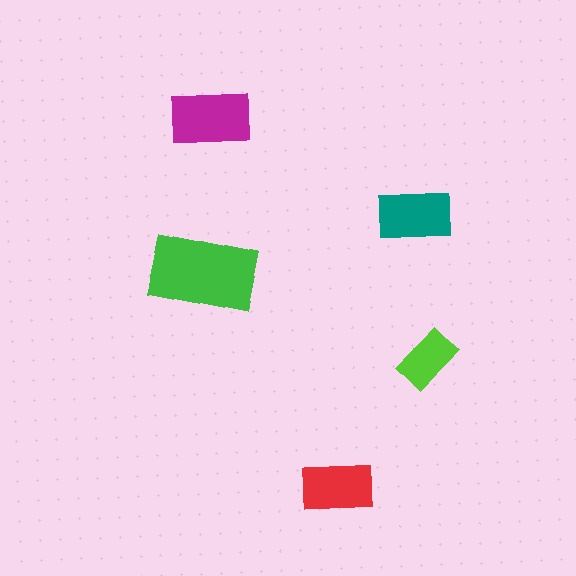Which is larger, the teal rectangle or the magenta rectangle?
The magenta one.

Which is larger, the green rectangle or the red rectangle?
The green one.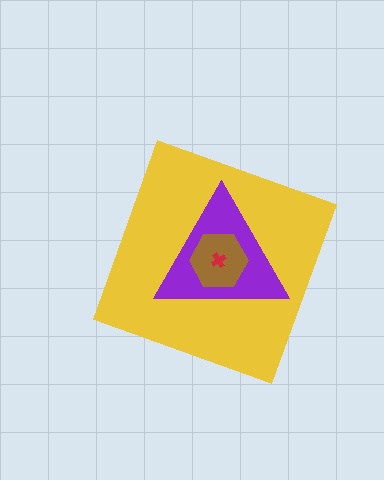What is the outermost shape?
The yellow diamond.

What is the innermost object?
The red cross.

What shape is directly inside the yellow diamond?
The purple triangle.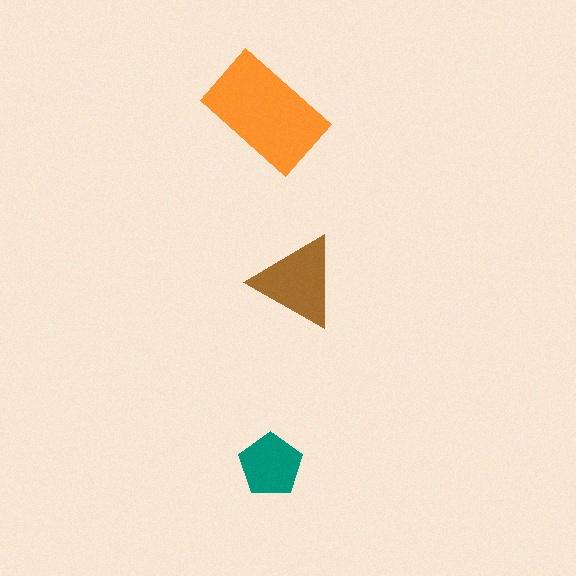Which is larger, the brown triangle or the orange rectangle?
The orange rectangle.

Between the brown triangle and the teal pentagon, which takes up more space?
The brown triangle.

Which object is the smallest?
The teal pentagon.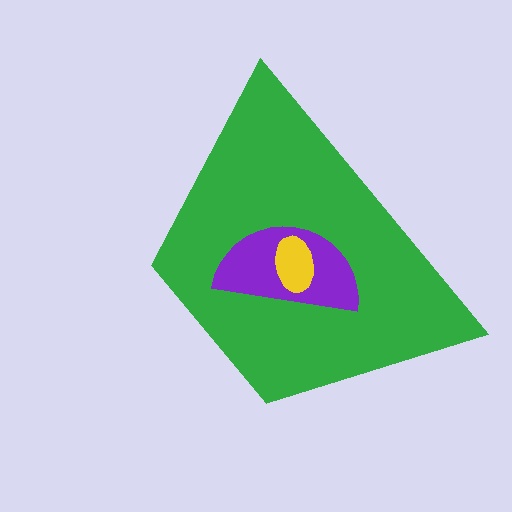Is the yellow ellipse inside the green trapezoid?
Yes.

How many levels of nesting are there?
3.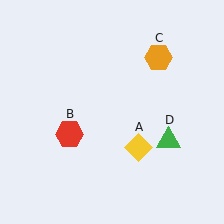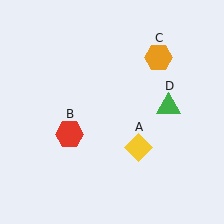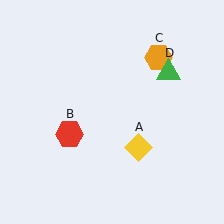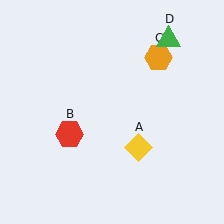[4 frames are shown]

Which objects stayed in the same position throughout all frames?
Yellow diamond (object A) and red hexagon (object B) and orange hexagon (object C) remained stationary.